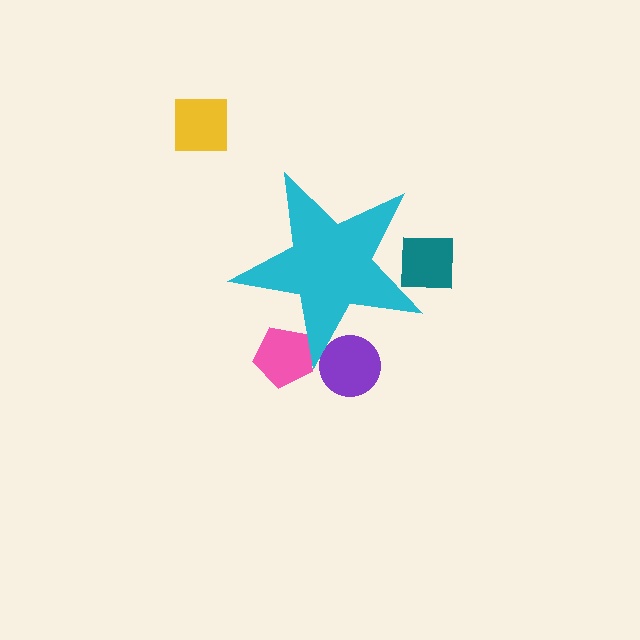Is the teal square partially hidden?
Yes, the teal square is partially hidden behind the cyan star.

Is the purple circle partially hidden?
Yes, the purple circle is partially hidden behind the cyan star.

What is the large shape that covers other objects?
A cyan star.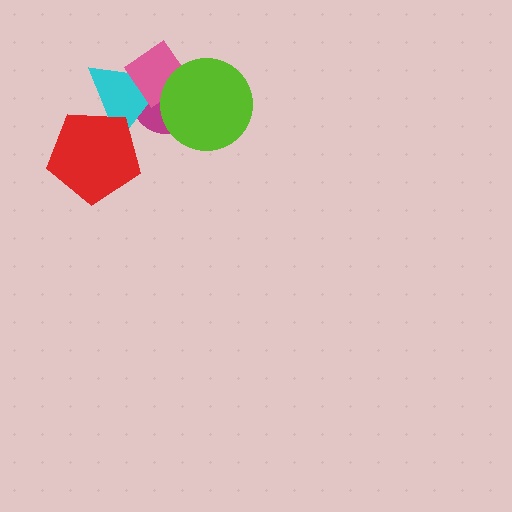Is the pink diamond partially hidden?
Yes, it is partially covered by another shape.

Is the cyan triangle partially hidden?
Yes, it is partially covered by another shape.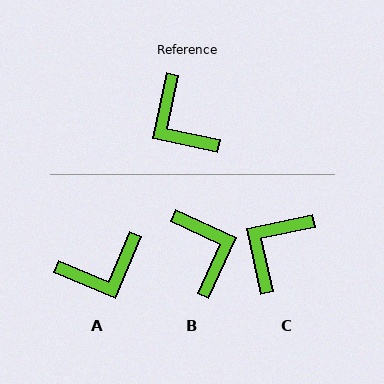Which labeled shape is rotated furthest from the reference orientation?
B, about 168 degrees away.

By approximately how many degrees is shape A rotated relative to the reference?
Approximately 79 degrees counter-clockwise.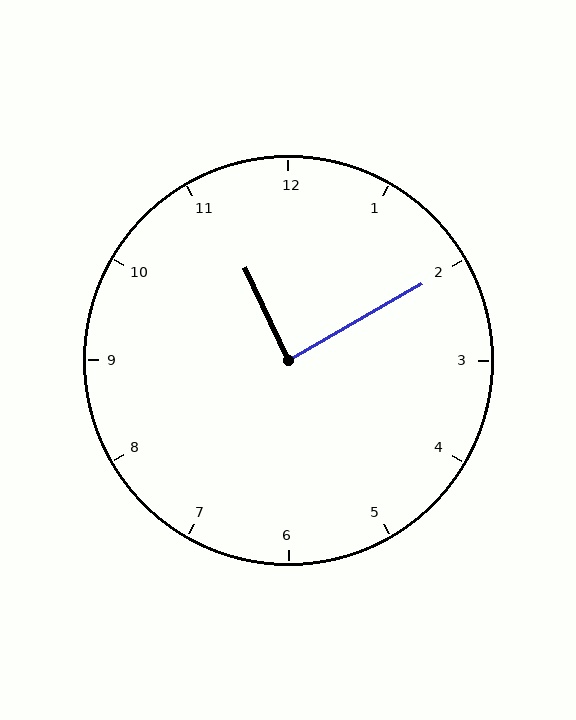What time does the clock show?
11:10.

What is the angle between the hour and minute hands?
Approximately 85 degrees.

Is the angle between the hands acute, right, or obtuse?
It is right.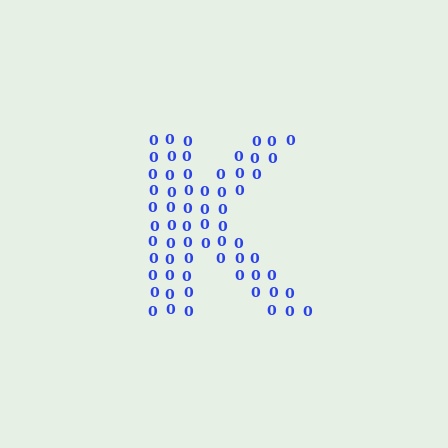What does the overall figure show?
The overall figure shows the letter K.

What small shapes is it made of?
It is made of small digit 0's.